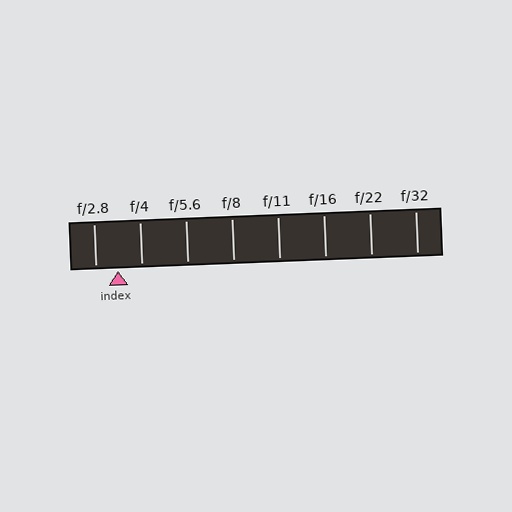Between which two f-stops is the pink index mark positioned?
The index mark is between f/2.8 and f/4.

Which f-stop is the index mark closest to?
The index mark is closest to f/2.8.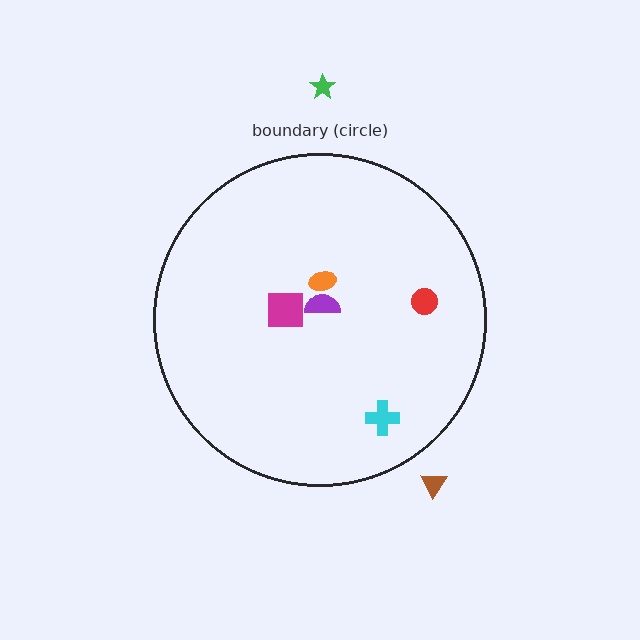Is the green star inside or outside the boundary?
Outside.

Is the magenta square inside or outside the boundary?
Inside.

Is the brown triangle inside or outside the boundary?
Outside.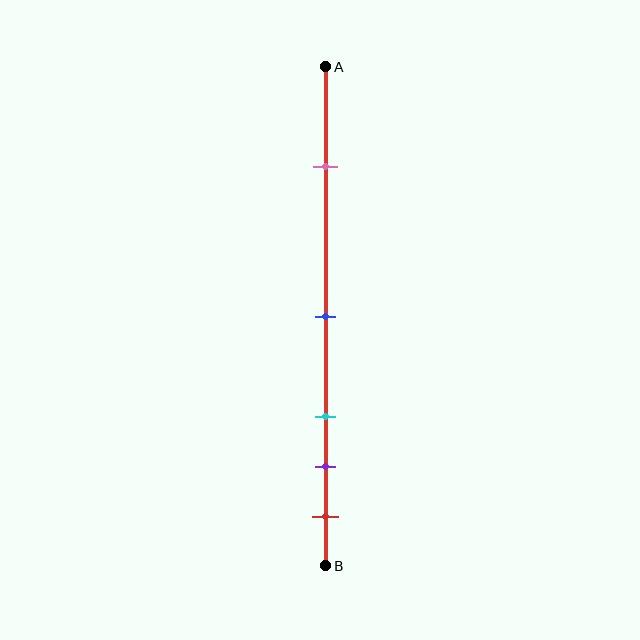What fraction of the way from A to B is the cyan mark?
The cyan mark is approximately 70% (0.7) of the way from A to B.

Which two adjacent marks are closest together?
The purple and red marks are the closest adjacent pair.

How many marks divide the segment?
There are 5 marks dividing the segment.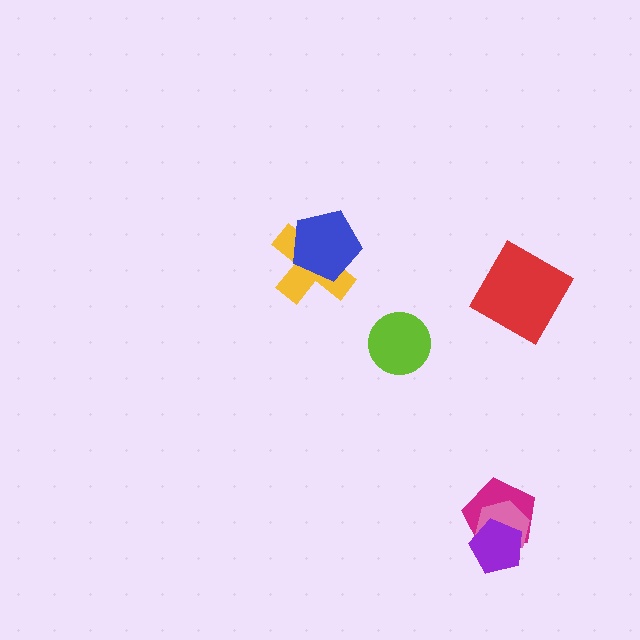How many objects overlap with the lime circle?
0 objects overlap with the lime circle.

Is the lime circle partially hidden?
No, no other shape covers it.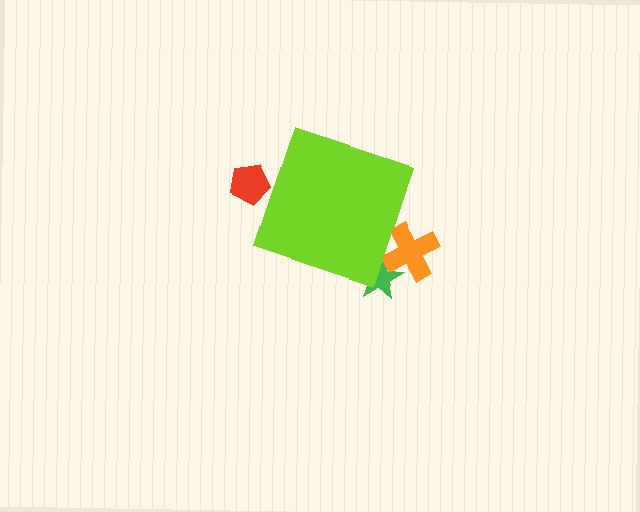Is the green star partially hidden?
Yes, the green star is partially hidden behind the lime diamond.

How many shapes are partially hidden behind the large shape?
3 shapes are partially hidden.